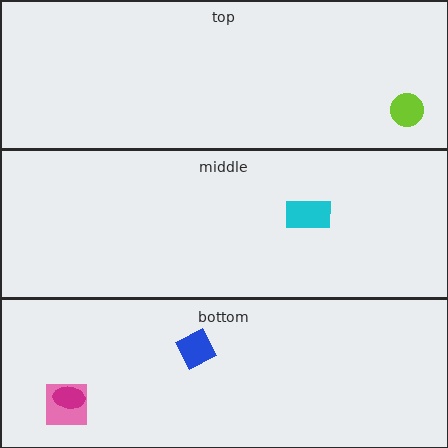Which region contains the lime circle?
The top region.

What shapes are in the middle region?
The cyan rectangle.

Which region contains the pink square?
The bottom region.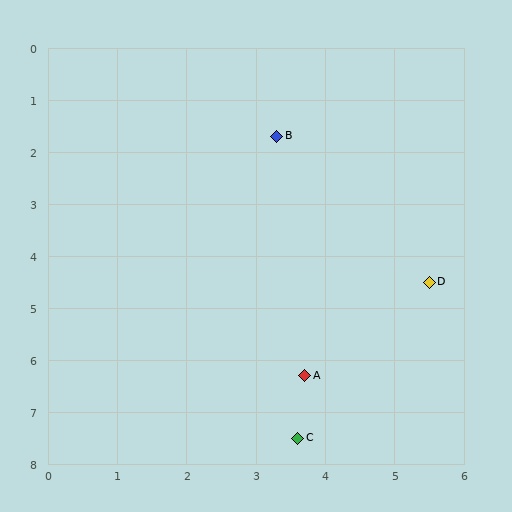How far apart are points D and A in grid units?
Points D and A are about 2.5 grid units apart.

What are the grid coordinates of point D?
Point D is at approximately (5.5, 4.5).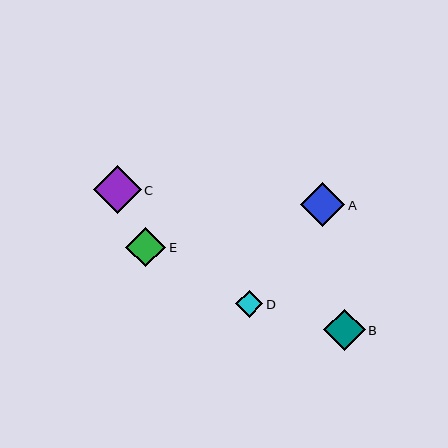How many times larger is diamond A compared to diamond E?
Diamond A is approximately 1.1 times the size of diamond E.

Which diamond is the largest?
Diamond C is the largest with a size of approximately 48 pixels.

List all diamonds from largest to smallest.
From largest to smallest: C, A, B, E, D.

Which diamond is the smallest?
Diamond D is the smallest with a size of approximately 28 pixels.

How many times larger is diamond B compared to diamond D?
Diamond B is approximately 1.5 times the size of diamond D.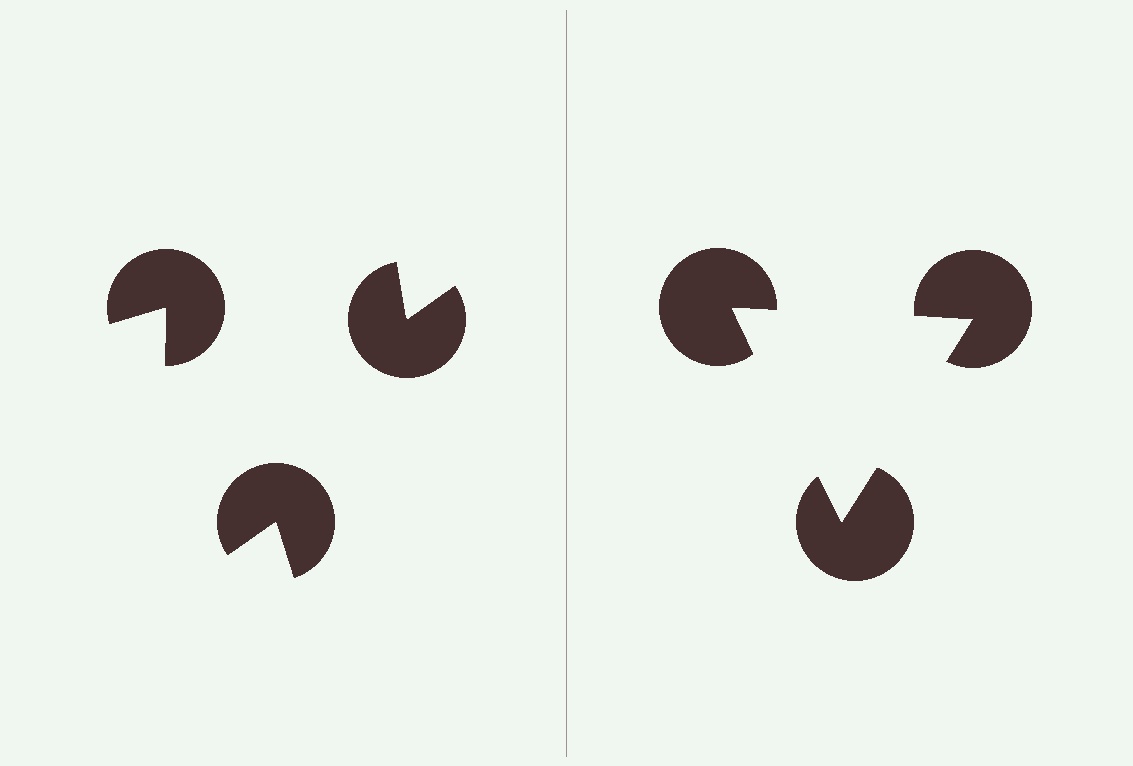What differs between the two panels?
The pac-man discs are positioned identically on both sides; only the wedge orientations differ. On the right they align to a triangle; on the left they are misaligned.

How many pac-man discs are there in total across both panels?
6 — 3 on each side.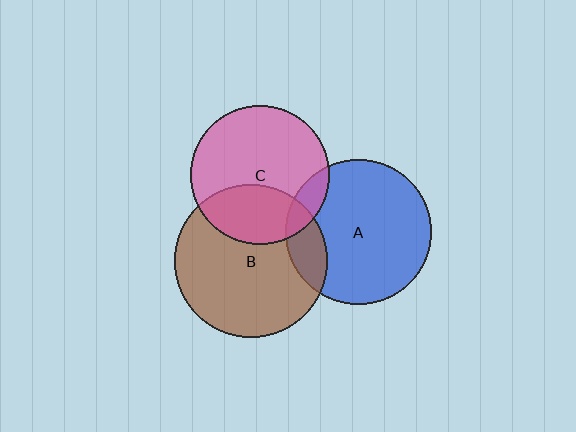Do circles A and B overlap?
Yes.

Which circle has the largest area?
Circle B (brown).